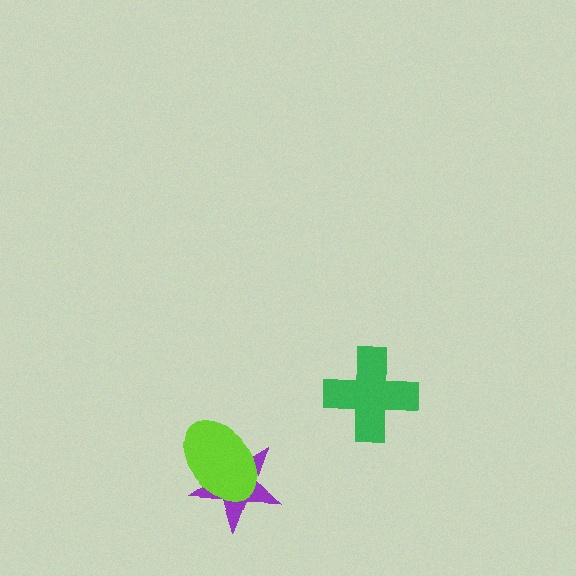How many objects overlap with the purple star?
1 object overlaps with the purple star.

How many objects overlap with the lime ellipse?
1 object overlaps with the lime ellipse.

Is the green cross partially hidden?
No, no other shape covers it.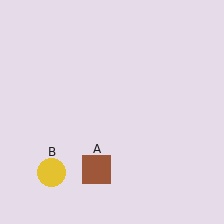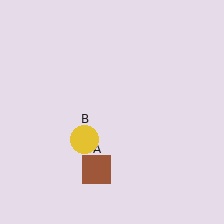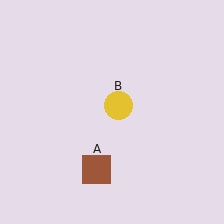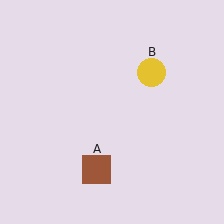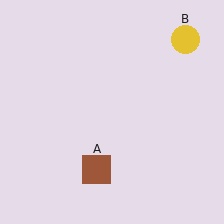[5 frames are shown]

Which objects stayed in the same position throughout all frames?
Brown square (object A) remained stationary.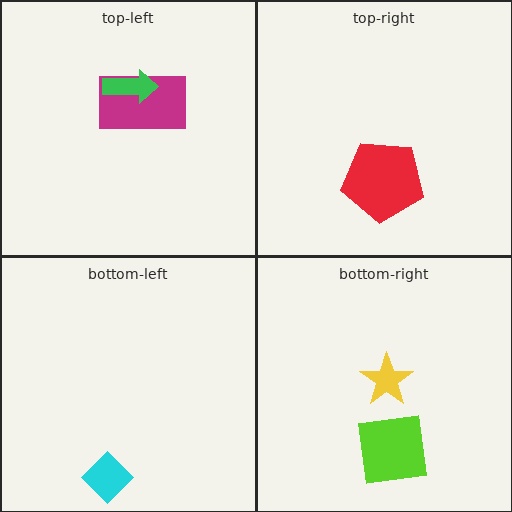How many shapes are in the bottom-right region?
2.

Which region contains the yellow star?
The bottom-right region.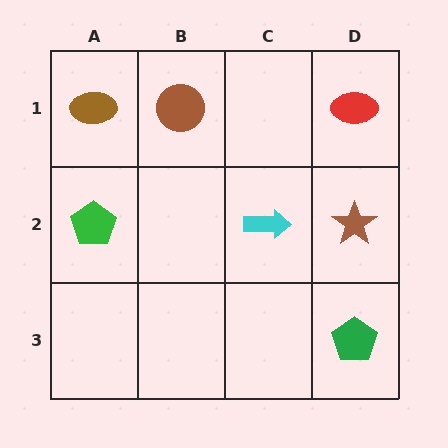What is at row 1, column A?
A brown ellipse.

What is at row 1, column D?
A red ellipse.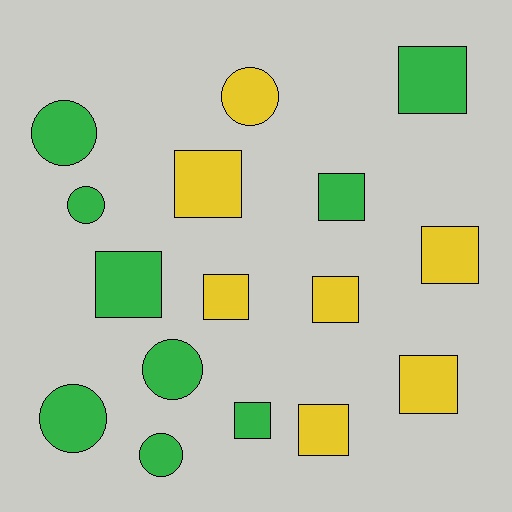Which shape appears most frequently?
Square, with 10 objects.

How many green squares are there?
There are 4 green squares.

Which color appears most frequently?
Green, with 9 objects.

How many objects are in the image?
There are 16 objects.